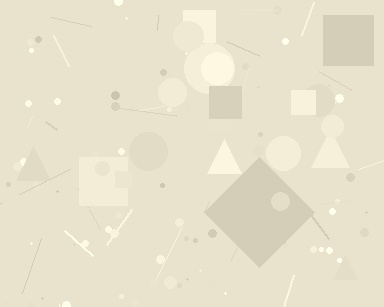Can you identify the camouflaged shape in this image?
The camouflaged shape is a diamond.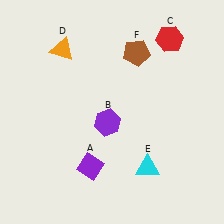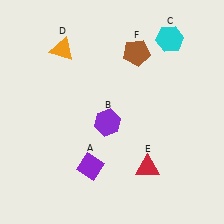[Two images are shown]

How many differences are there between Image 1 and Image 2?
There are 2 differences between the two images.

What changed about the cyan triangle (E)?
In Image 1, E is cyan. In Image 2, it changed to red.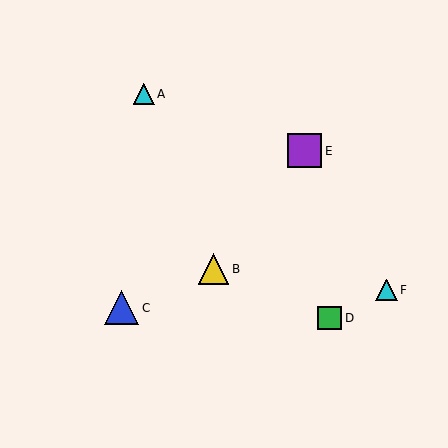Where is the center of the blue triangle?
The center of the blue triangle is at (122, 308).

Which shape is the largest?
The blue triangle (labeled C) is the largest.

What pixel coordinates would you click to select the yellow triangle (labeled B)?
Click at (213, 269) to select the yellow triangle B.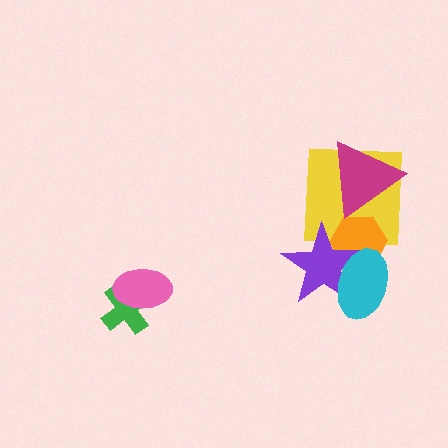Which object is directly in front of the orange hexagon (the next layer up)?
The purple star is directly in front of the orange hexagon.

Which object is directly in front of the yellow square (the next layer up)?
The orange hexagon is directly in front of the yellow square.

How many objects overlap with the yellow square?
3 objects overlap with the yellow square.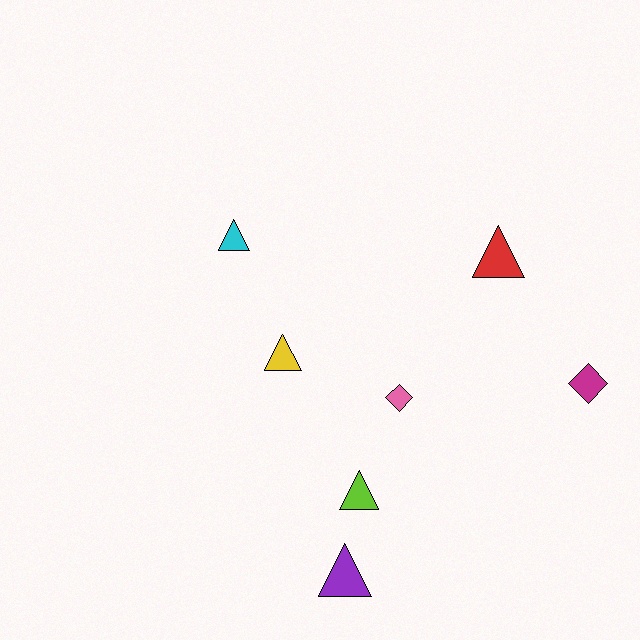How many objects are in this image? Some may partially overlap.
There are 7 objects.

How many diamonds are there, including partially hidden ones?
There are 2 diamonds.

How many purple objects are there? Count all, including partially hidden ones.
There is 1 purple object.